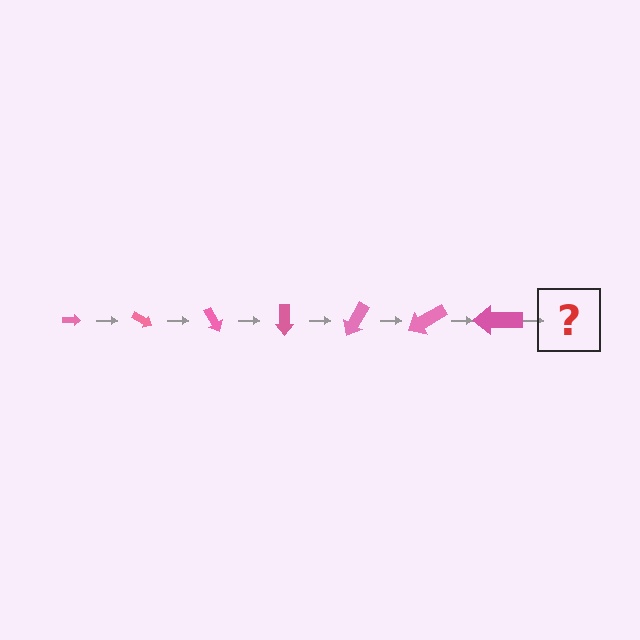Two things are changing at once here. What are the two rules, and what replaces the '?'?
The two rules are that the arrow grows larger each step and it rotates 30 degrees each step. The '?' should be an arrow, larger than the previous one and rotated 210 degrees from the start.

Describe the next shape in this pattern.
It should be an arrow, larger than the previous one and rotated 210 degrees from the start.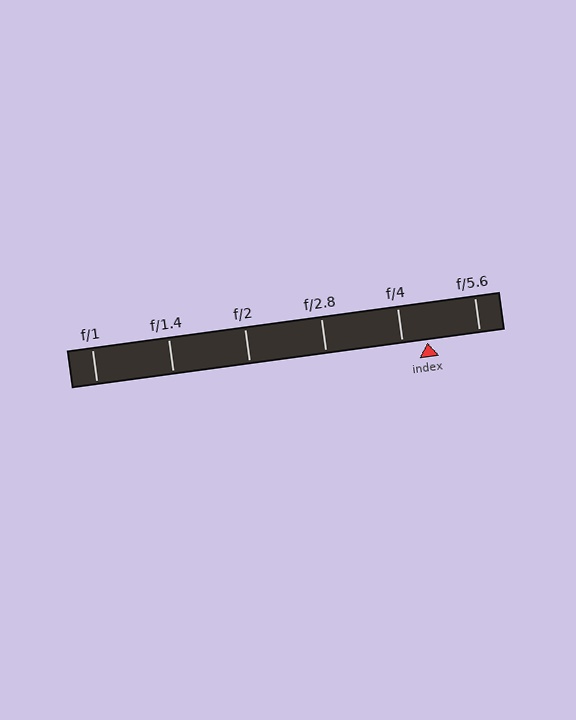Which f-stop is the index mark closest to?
The index mark is closest to f/4.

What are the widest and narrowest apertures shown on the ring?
The widest aperture shown is f/1 and the narrowest is f/5.6.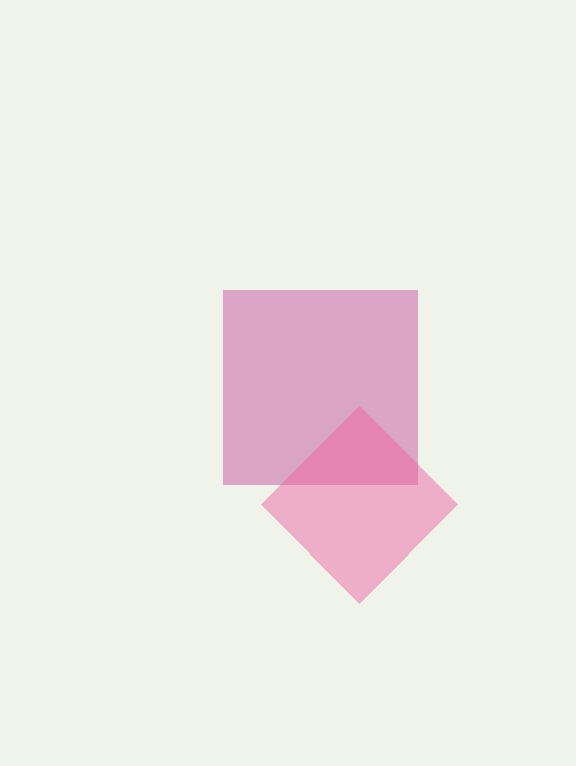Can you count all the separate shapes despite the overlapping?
Yes, there are 2 separate shapes.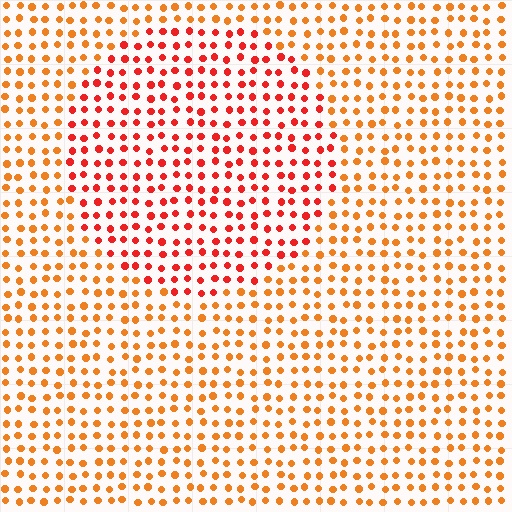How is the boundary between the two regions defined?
The boundary is defined purely by a slight shift in hue (about 29 degrees). Spacing, size, and orientation are identical on both sides.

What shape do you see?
I see a circle.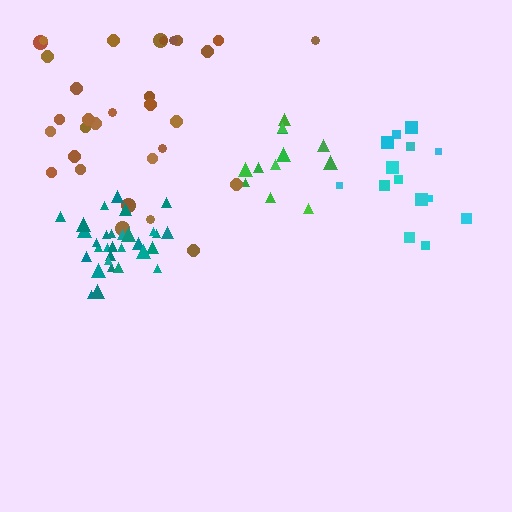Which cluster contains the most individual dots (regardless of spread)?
Brown (32).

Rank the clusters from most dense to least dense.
teal, green, cyan, brown.